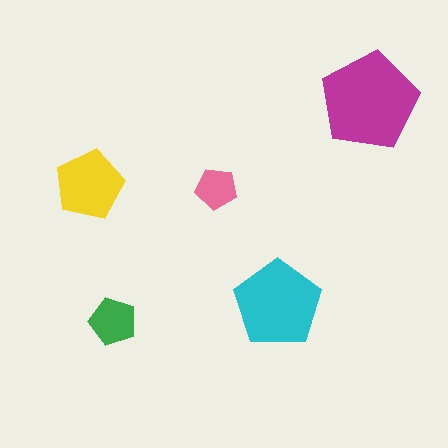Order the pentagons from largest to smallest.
the magenta one, the cyan one, the yellow one, the green one, the pink one.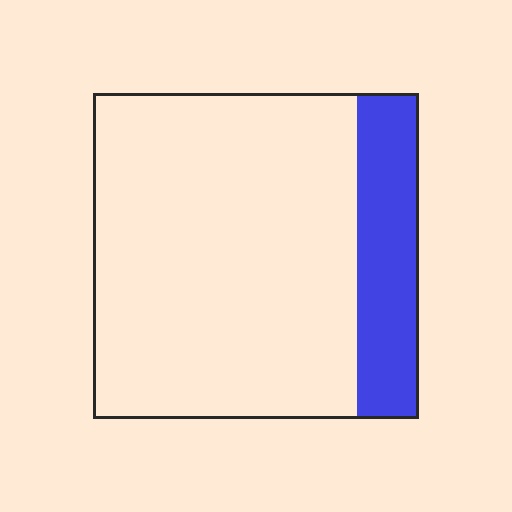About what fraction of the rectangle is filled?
About one fifth (1/5).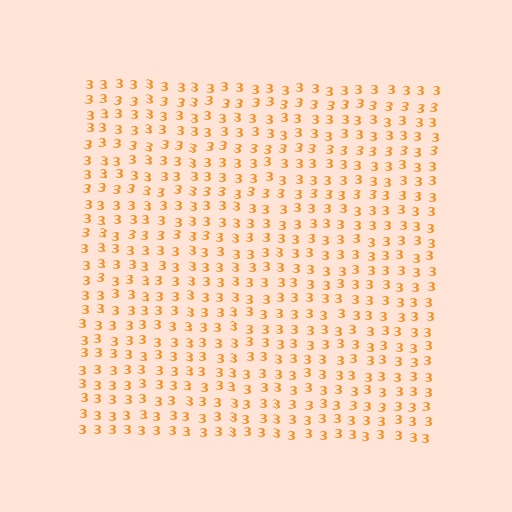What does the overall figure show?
The overall figure shows a square.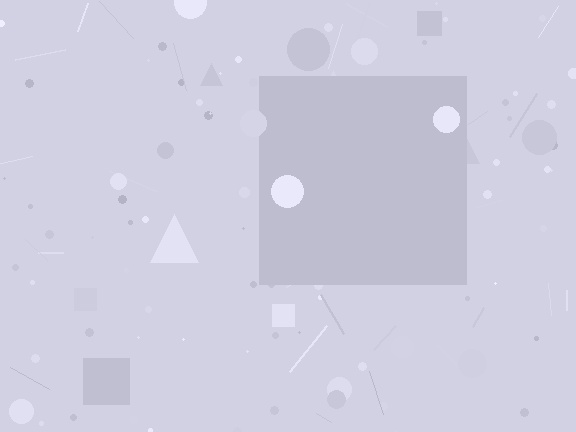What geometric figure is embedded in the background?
A square is embedded in the background.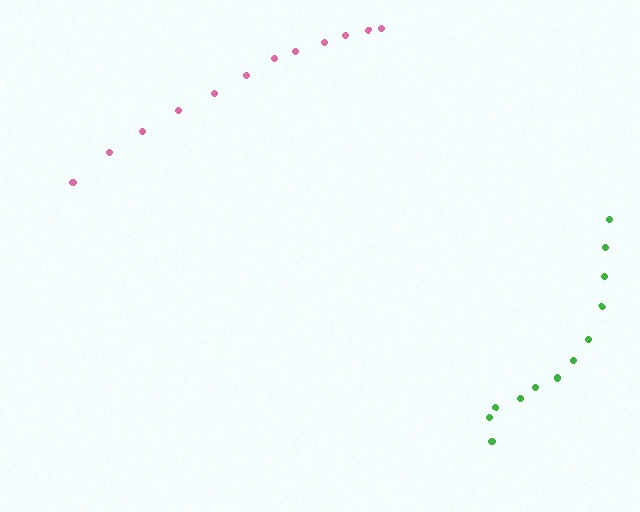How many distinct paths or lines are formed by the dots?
There are 2 distinct paths.